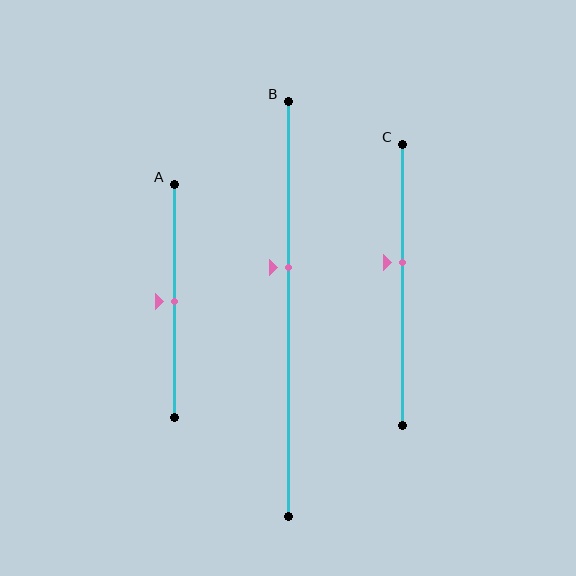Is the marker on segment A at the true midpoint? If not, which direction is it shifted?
Yes, the marker on segment A is at the true midpoint.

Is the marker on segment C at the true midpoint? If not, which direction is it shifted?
No, the marker on segment C is shifted upward by about 8% of the segment length.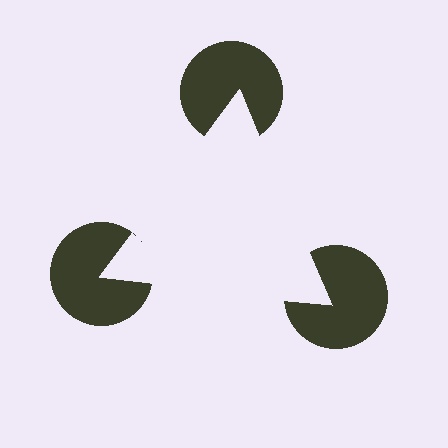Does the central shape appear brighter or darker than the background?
It typically appears slightly brighter than the background, even though no actual brightness change is drawn.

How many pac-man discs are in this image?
There are 3 — one at each vertex of the illusory triangle.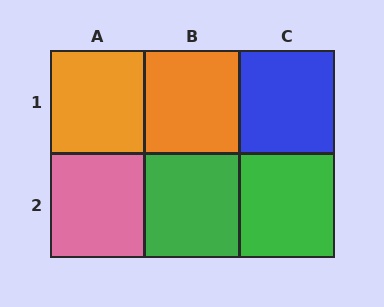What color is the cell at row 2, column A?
Pink.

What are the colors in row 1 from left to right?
Orange, orange, blue.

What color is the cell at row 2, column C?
Green.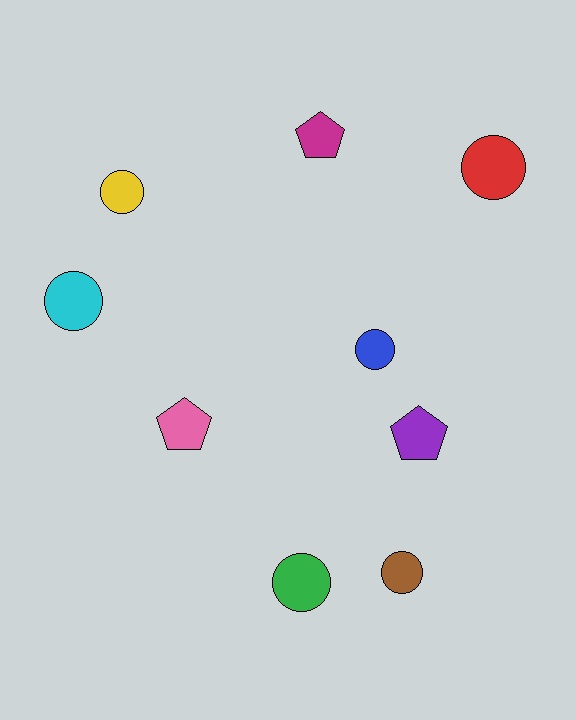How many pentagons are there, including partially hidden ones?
There are 3 pentagons.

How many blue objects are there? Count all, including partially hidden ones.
There is 1 blue object.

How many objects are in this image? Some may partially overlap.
There are 9 objects.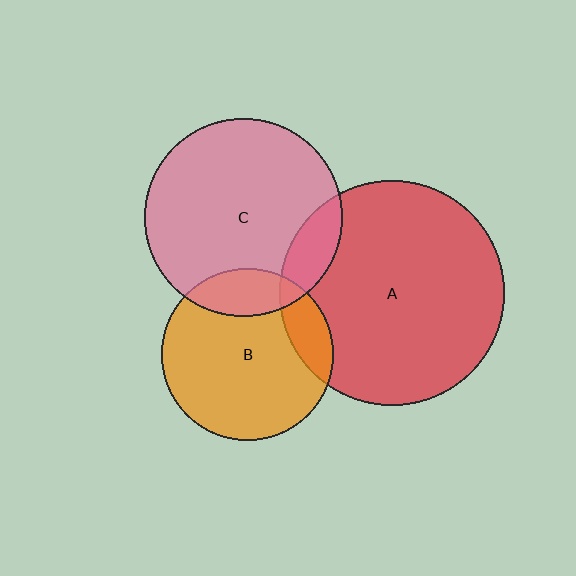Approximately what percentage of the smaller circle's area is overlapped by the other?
Approximately 15%.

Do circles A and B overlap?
Yes.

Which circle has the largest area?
Circle A (red).